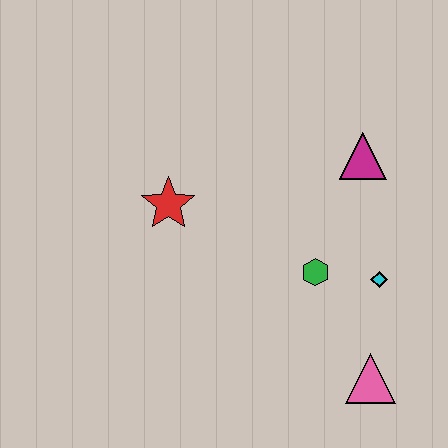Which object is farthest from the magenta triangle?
The pink triangle is farthest from the magenta triangle.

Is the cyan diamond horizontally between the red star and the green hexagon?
No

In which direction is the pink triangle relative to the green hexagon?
The pink triangle is below the green hexagon.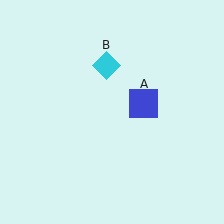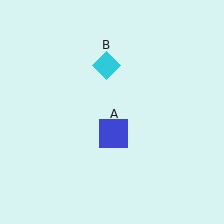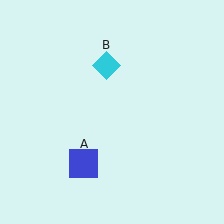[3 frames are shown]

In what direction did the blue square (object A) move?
The blue square (object A) moved down and to the left.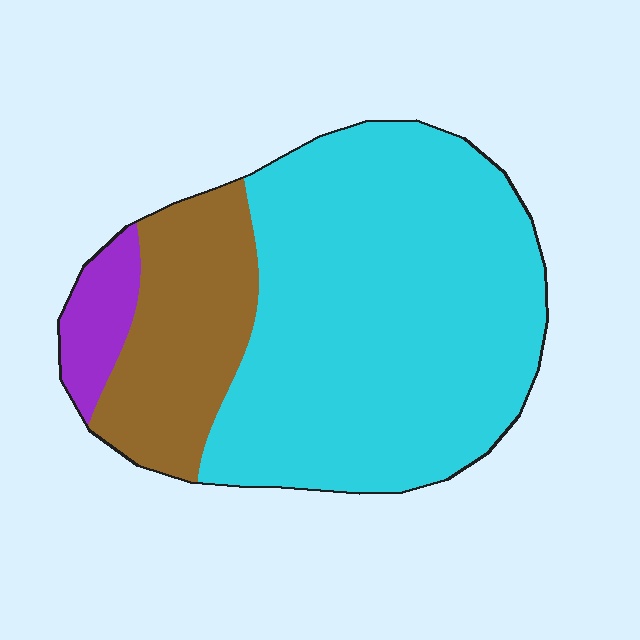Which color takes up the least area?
Purple, at roughly 5%.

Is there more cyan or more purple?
Cyan.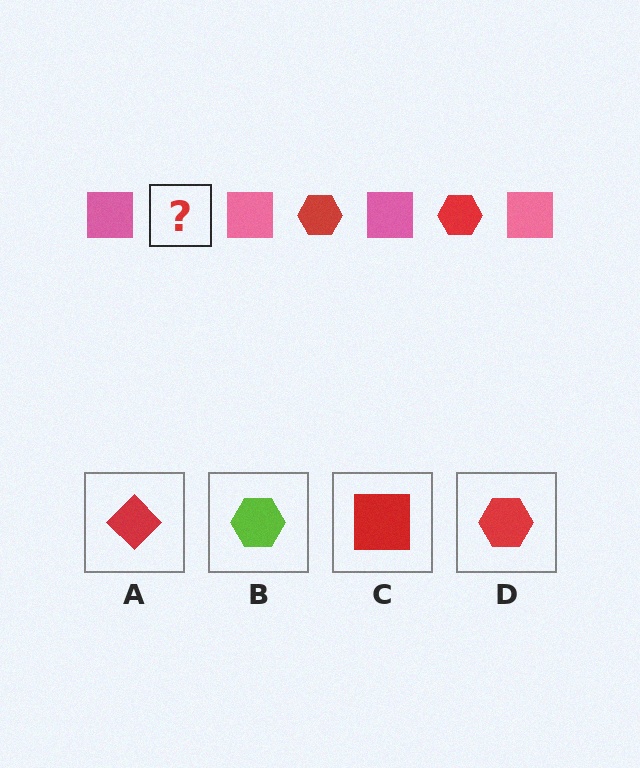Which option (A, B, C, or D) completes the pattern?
D.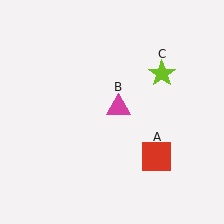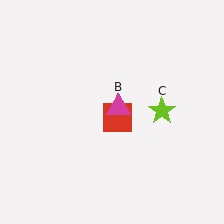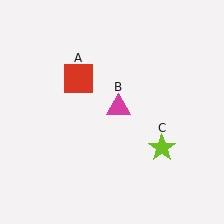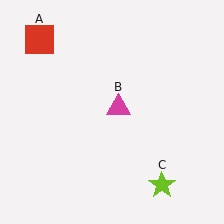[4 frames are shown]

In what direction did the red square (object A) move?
The red square (object A) moved up and to the left.